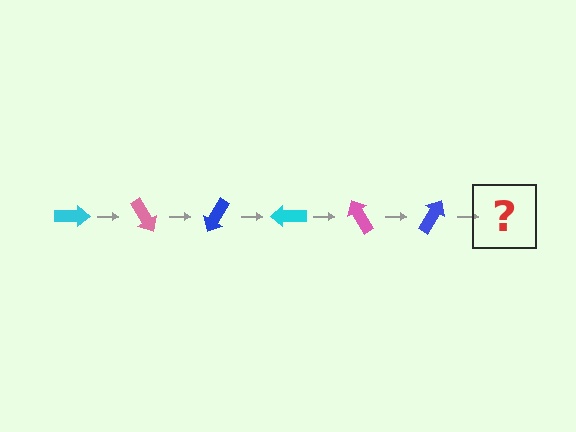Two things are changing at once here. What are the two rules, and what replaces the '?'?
The two rules are that it rotates 60 degrees each step and the color cycles through cyan, pink, and blue. The '?' should be a cyan arrow, rotated 360 degrees from the start.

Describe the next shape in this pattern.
It should be a cyan arrow, rotated 360 degrees from the start.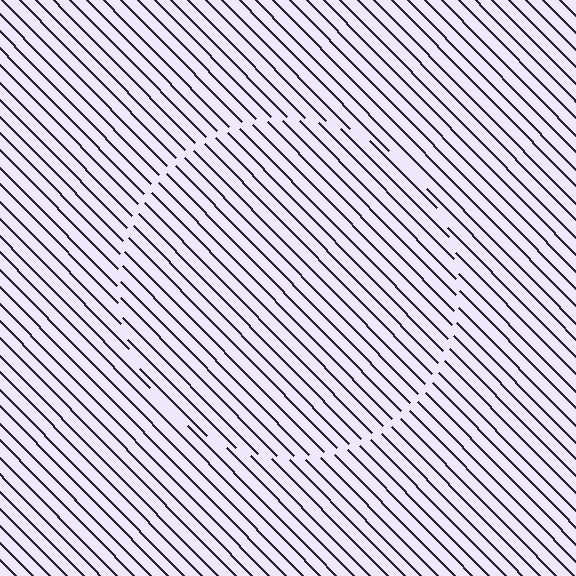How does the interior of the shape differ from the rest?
The interior of the shape contains the same grating, shifted by half a period — the contour is defined by the phase discontinuity where line-ends from the inner and outer gratings abut.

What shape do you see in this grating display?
An illusory circle. The interior of the shape contains the same grating, shifted by half a period — the contour is defined by the phase discontinuity where line-ends from the inner and outer gratings abut.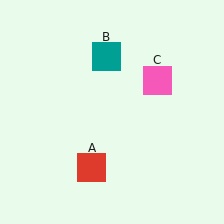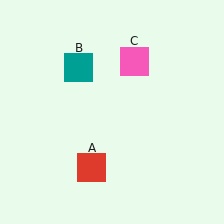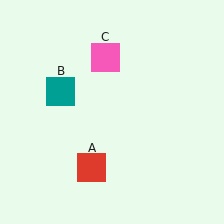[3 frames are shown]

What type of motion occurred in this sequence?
The teal square (object B), pink square (object C) rotated counterclockwise around the center of the scene.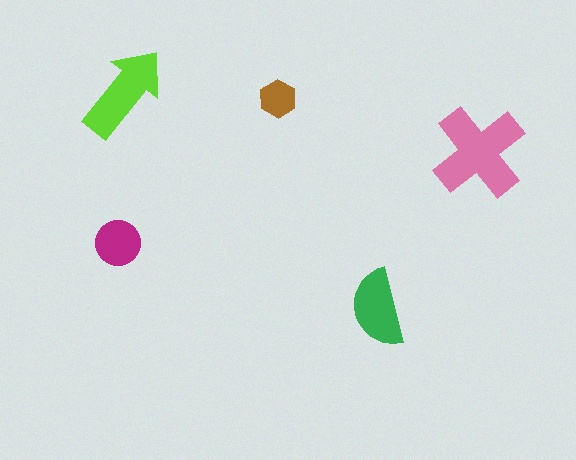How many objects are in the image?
There are 5 objects in the image.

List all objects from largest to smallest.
The pink cross, the lime arrow, the green semicircle, the magenta circle, the brown hexagon.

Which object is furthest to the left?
The magenta circle is leftmost.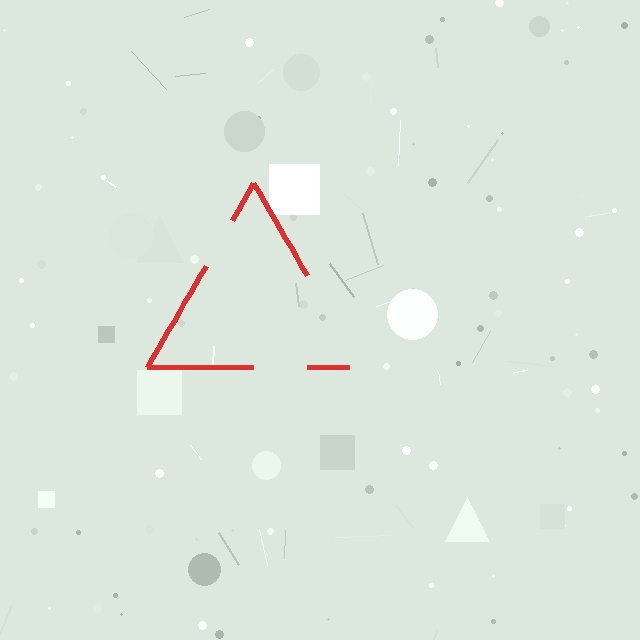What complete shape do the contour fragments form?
The contour fragments form a triangle.